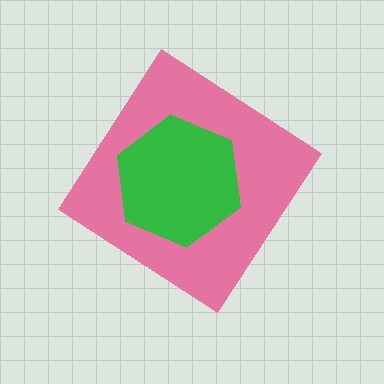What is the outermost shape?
The pink diamond.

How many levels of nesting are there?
2.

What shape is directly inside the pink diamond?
The green hexagon.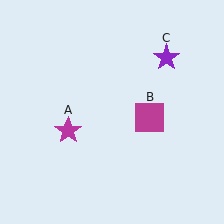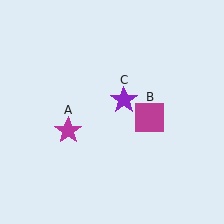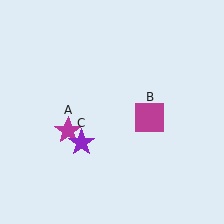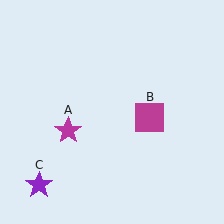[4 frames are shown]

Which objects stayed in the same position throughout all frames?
Magenta star (object A) and magenta square (object B) remained stationary.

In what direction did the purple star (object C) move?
The purple star (object C) moved down and to the left.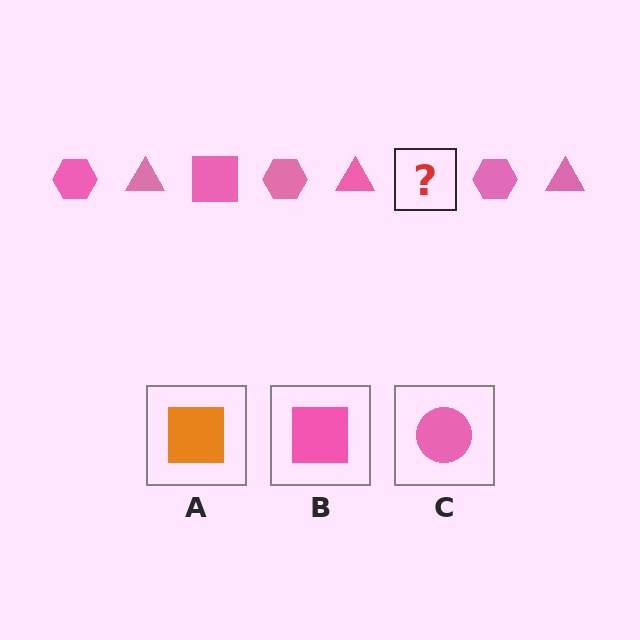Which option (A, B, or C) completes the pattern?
B.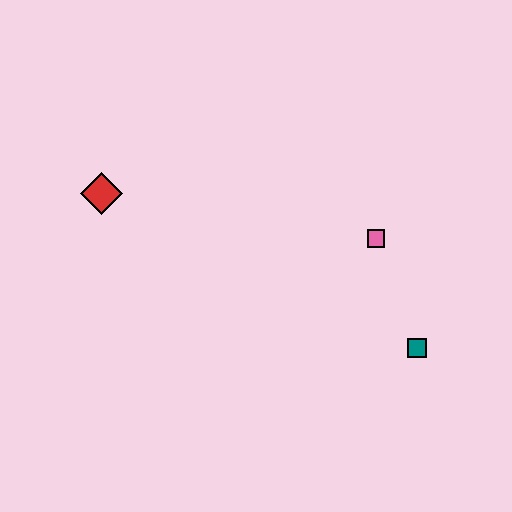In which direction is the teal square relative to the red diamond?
The teal square is to the right of the red diamond.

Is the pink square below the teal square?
No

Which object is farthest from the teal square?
The red diamond is farthest from the teal square.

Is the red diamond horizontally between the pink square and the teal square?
No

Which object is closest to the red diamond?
The pink square is closest to the red diamond.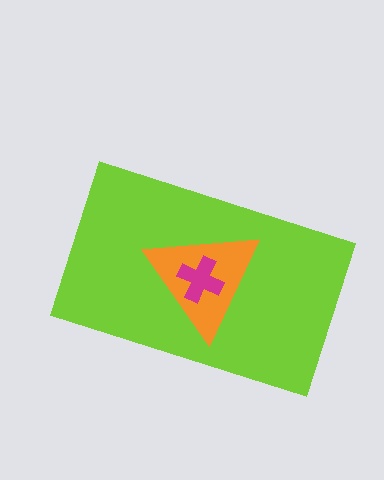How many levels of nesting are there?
3.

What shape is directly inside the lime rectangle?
The orange triangle.